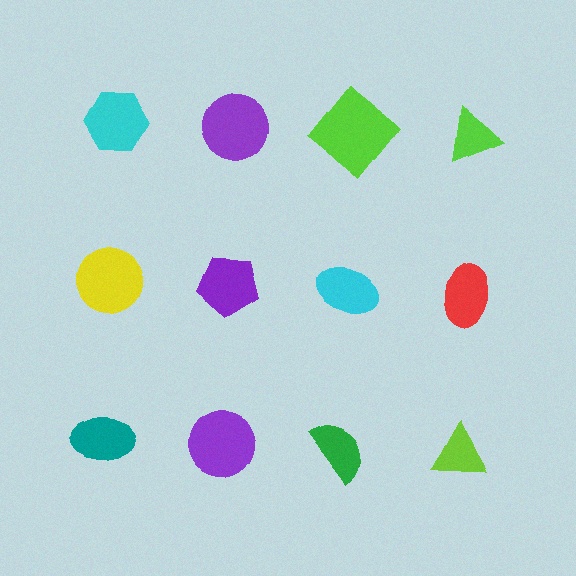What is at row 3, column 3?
A green semicircle.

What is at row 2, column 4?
A red ellipse.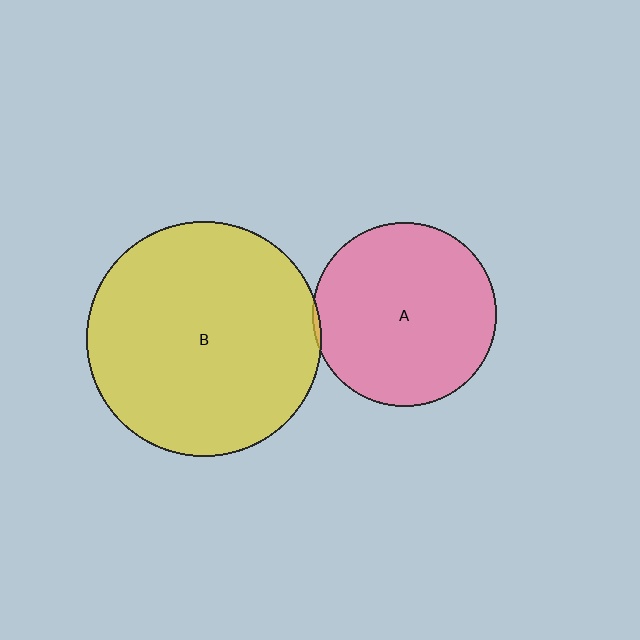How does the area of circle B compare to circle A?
Approximately 1.6 times.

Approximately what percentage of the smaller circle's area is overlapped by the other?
Approximately 5%.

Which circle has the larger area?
Circle B (yellow).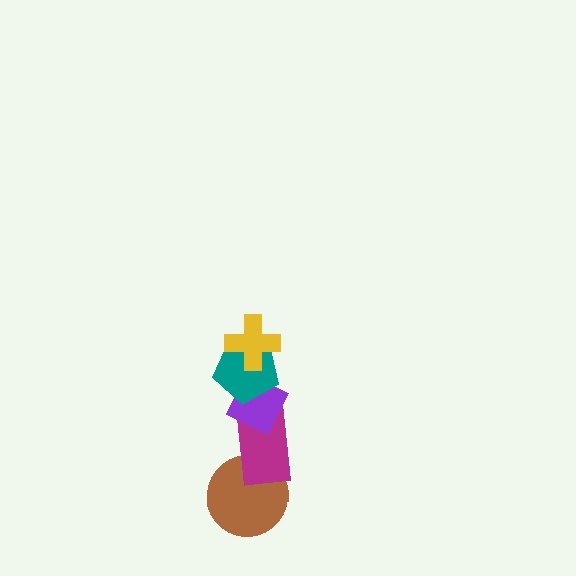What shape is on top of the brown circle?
The magenta rectangle is on top of the brown circle.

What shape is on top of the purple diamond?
The teal pentagon is on top of the purple diamond.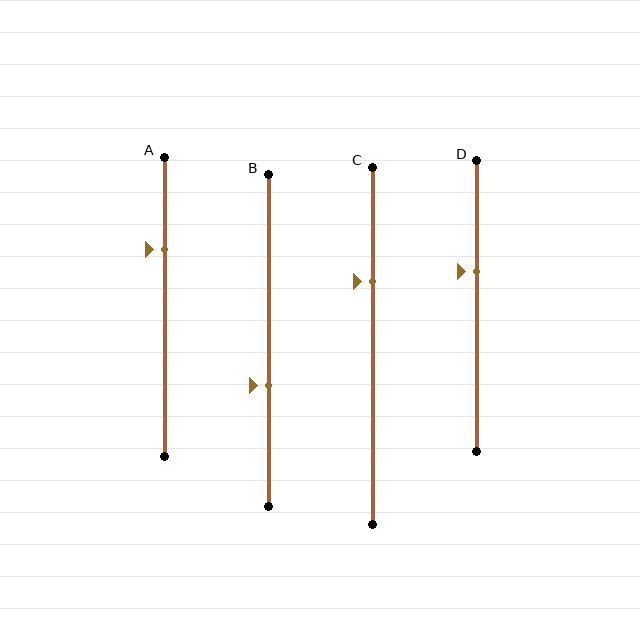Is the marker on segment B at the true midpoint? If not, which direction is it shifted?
No, the marker on segment B is shifted downward by about 14% of the segment length.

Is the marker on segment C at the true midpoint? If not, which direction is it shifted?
No, the marker on segment C is shifted upward by about 18% of the segment length.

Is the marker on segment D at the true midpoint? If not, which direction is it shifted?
No, the marker on segment D is shifted upward by about 12% of the segment length.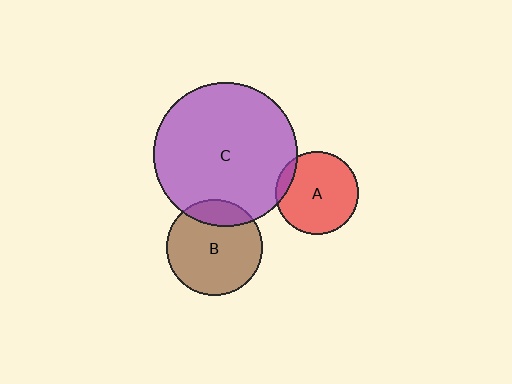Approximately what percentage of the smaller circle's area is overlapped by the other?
Approximately 20%.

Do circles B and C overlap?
Yes.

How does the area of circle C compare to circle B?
Approximately 2.3 times.